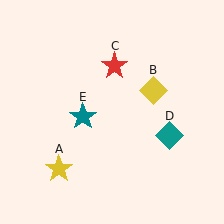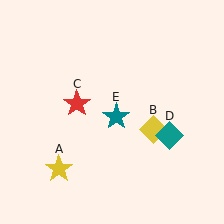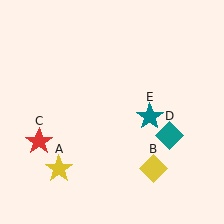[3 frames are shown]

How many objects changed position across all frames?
3 objects changed position: yellow diamond (object B), red star (object C), teal star (object E).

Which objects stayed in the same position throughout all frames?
Yellow star (object A) and teal diamond (object D) remained stationary.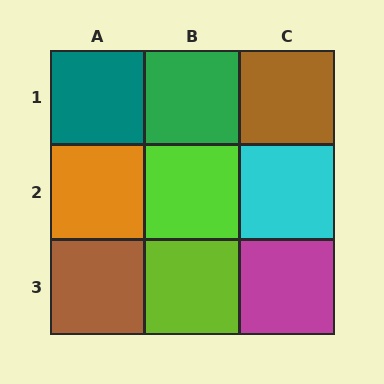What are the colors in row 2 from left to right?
Orange, lime, cyan.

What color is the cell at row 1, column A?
Teal.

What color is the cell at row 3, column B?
Lime.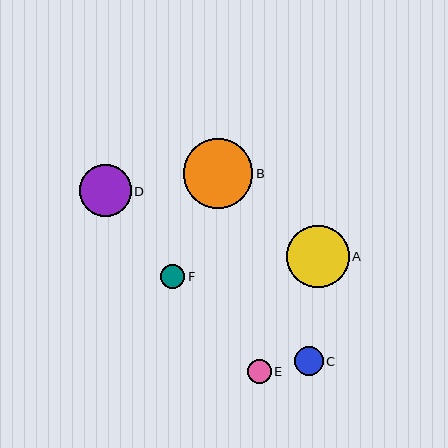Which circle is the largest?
Circle B is the largest with a size of approximately 69 pixels.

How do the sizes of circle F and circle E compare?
Circle F and circle E are approximately the same size.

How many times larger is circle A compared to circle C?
Circle A is approximately 2.2 times the size of circle C.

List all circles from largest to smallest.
From largest to smallest: B, A, D, C, F, E.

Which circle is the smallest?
Circle E is the smallest with a size of approximately 24 pixels.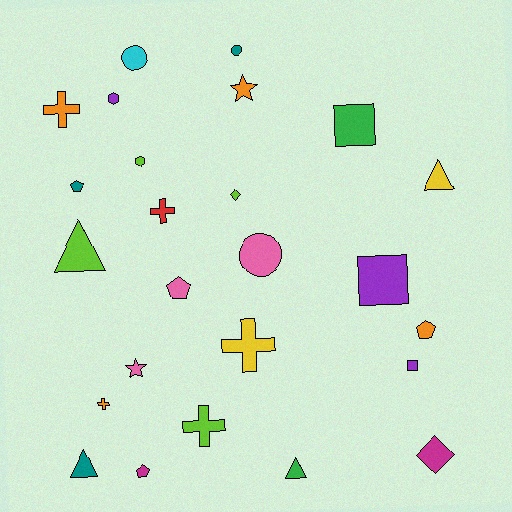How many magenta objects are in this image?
There are 2 magenta objects.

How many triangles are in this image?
There are 4 triangles.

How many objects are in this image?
There are 25 objects.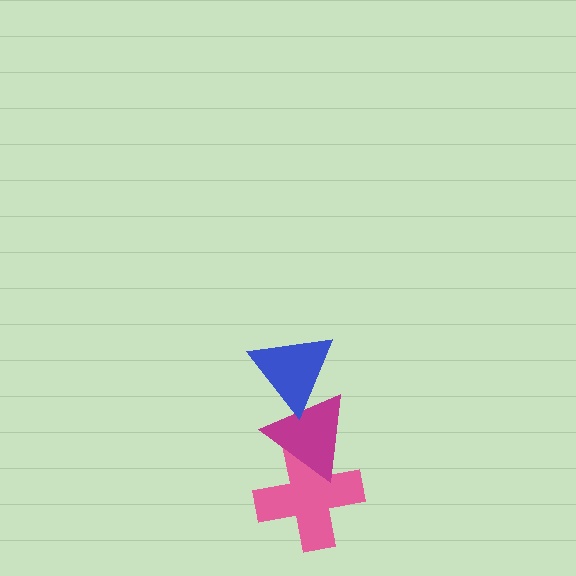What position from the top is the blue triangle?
The blue triangle is 1st from the top.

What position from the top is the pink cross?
The pink cross is 3rd from the top.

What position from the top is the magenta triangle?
The magenta triangle is 2nd from the top.